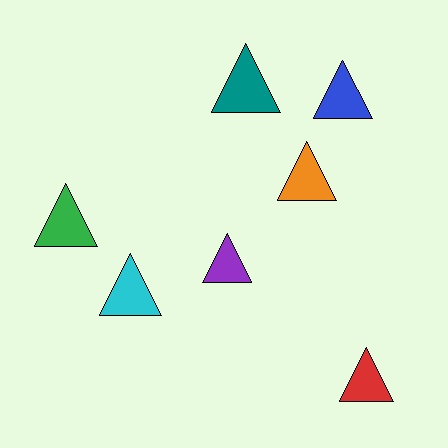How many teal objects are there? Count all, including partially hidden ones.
There is 1 teal object.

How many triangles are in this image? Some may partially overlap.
There are 7 triangles.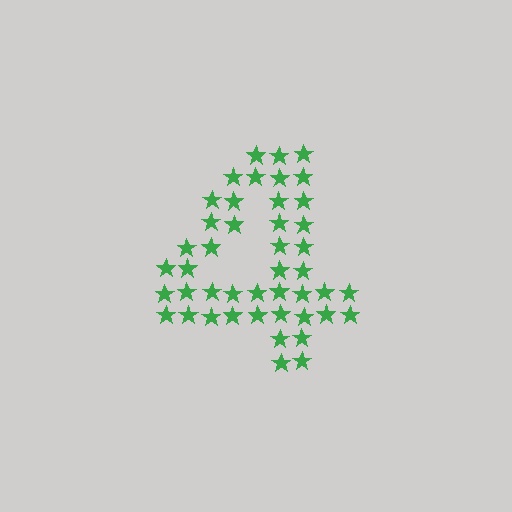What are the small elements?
The small elements are stars.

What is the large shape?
The large shape is the digit 4.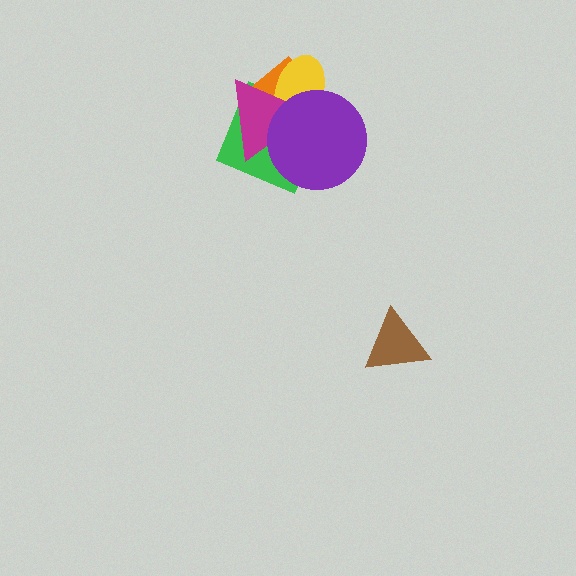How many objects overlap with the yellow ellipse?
4 objects overlap with the yellow ellipse.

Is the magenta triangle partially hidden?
Yes, it is partially covered by another shape.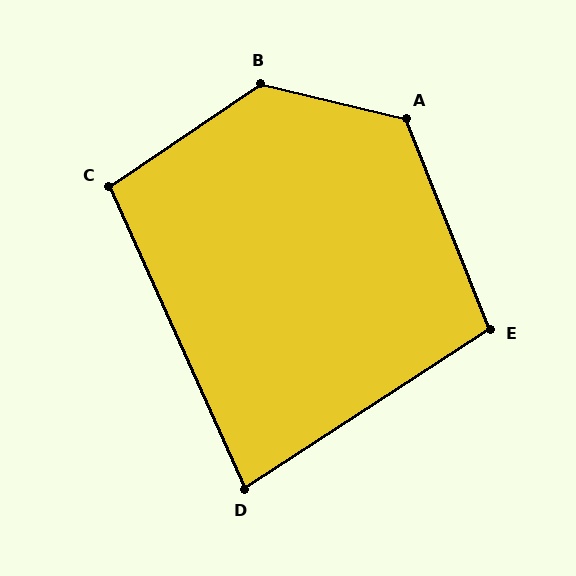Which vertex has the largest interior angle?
B, at approximately 132 degrees.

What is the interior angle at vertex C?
Approximately 100 degrees (obtuse).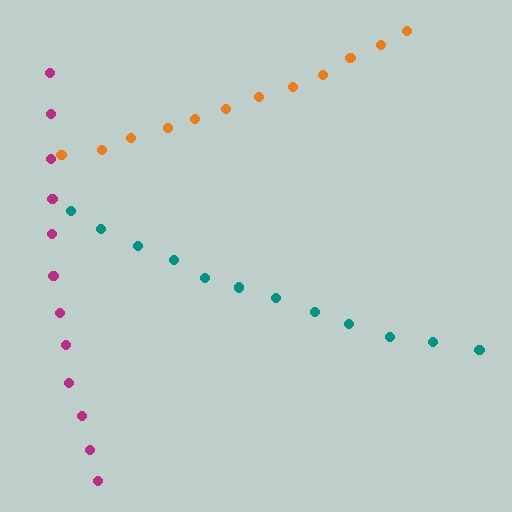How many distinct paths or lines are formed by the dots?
There are 3 distinct paths.